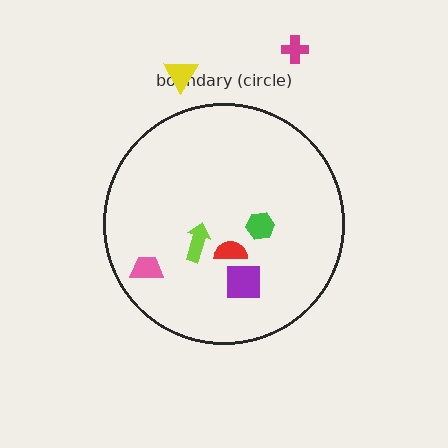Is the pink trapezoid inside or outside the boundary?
Inside.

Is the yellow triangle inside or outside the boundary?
Outside.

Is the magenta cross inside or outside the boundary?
Outside.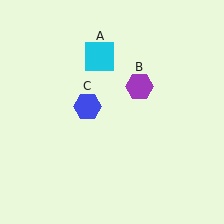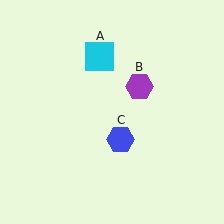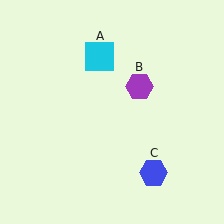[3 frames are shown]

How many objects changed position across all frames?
1 object changed position: blue hexagon (object C).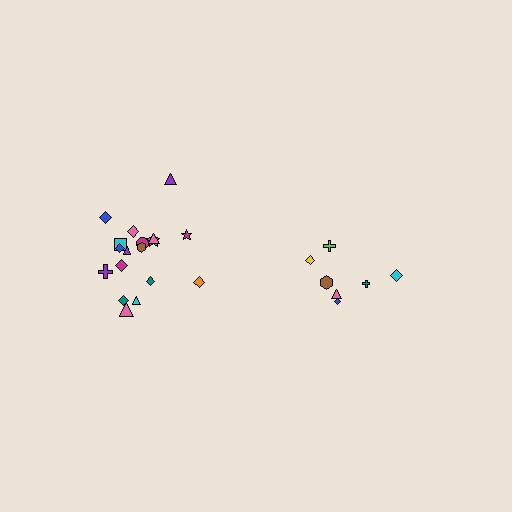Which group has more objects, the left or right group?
The left group.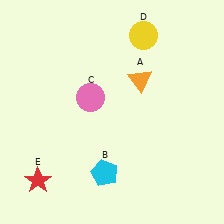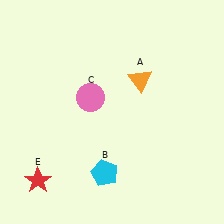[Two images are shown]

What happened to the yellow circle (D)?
The yellow circle (D) was removed in Image 2. It was in the top-right area of Image 1.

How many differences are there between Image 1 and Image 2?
There is 1 difference between the two images.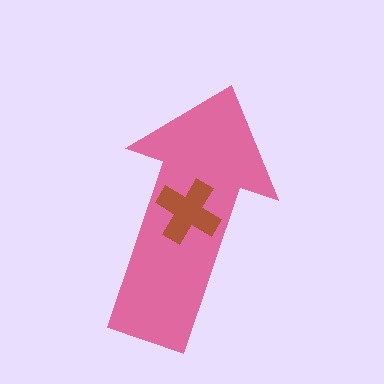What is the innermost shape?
The brown cross.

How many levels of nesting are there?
2.